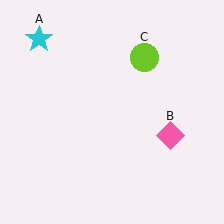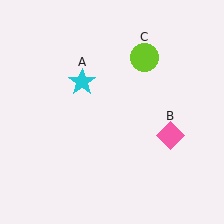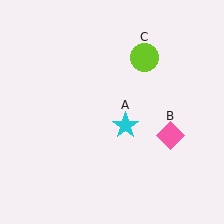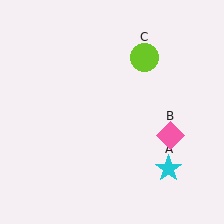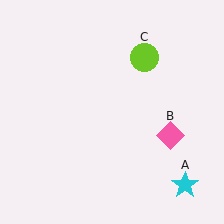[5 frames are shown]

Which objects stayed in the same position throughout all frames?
Pink diamond (object B) and lime circle (object C) remained stationary.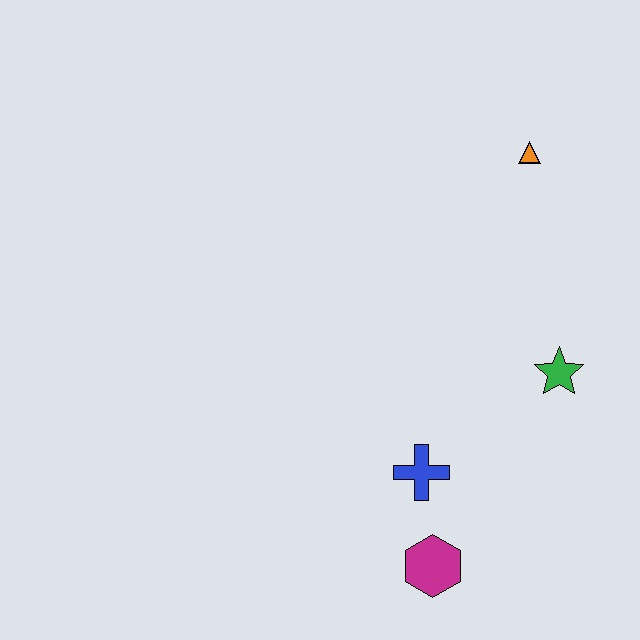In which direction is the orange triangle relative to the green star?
The orange triangle is above the green star.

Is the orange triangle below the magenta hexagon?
No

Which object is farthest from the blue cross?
The orange triangle is farthest from the blue cross.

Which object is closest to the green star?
The blue cross is closest to the green star.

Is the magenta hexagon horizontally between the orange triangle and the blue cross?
Yes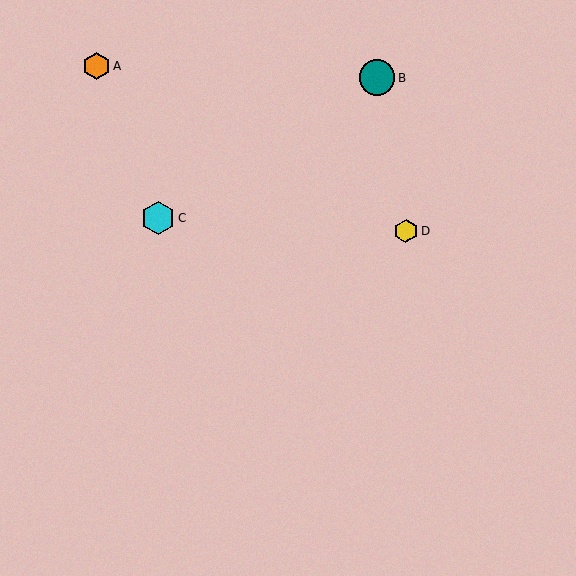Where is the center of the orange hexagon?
The center of the orange hexagon is at (97, 66).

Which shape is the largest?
The teal circle (labeled B) is the largest.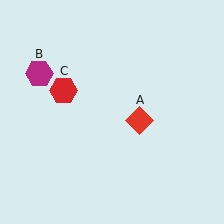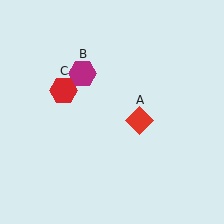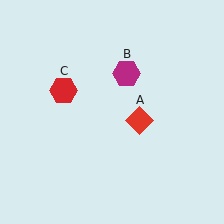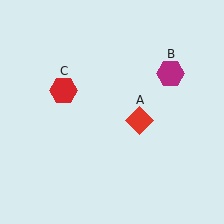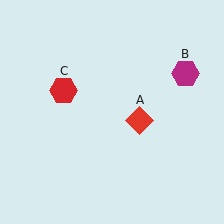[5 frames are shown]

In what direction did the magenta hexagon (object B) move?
The magenta hexagon (object B) moved right.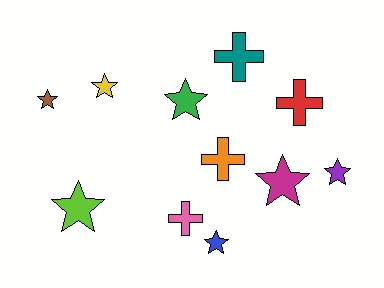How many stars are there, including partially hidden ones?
There are 7 stars.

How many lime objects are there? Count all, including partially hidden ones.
There is 1 lime object.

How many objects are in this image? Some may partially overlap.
There are 11 objects.